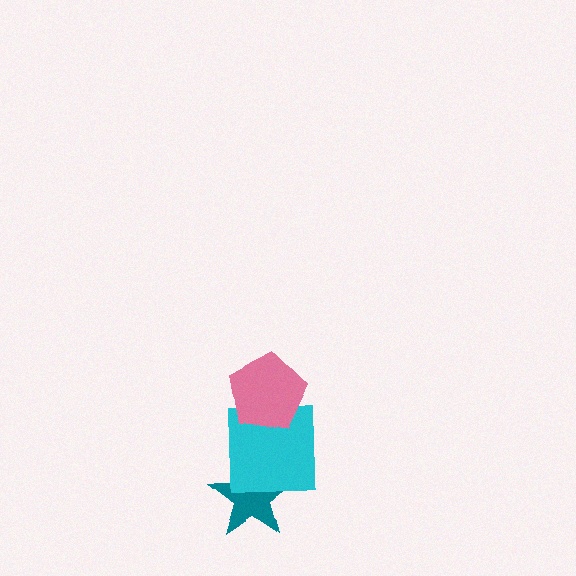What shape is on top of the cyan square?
The pink pentagon is on top of the cyan square.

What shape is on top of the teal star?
The cyan square is on top of the teal star.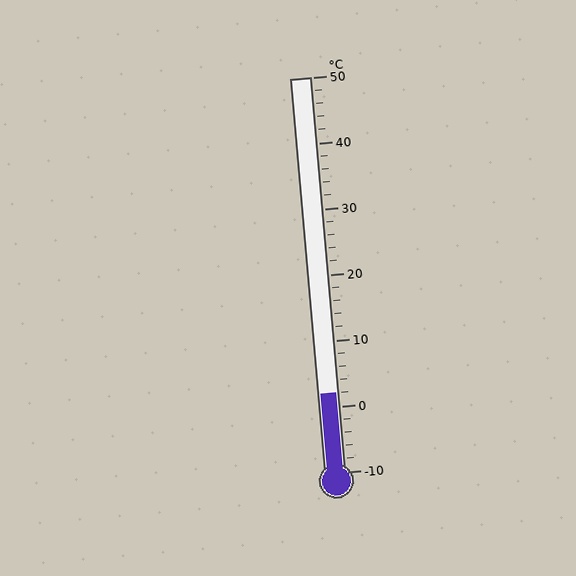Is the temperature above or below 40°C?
The temperature is below 40°C.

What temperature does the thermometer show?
The thermometer shows approximately 2°C.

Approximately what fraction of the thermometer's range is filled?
The thermometer is filled to approximately 20% of its range.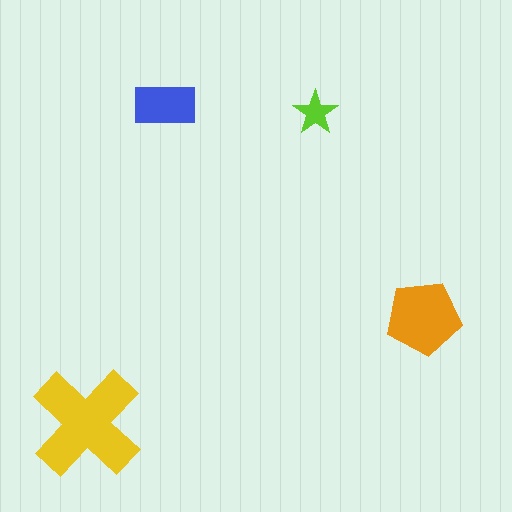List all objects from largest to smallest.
The yellow cross, the orange pentagon, the blue rectangle, the lime star.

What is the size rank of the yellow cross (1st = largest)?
1st.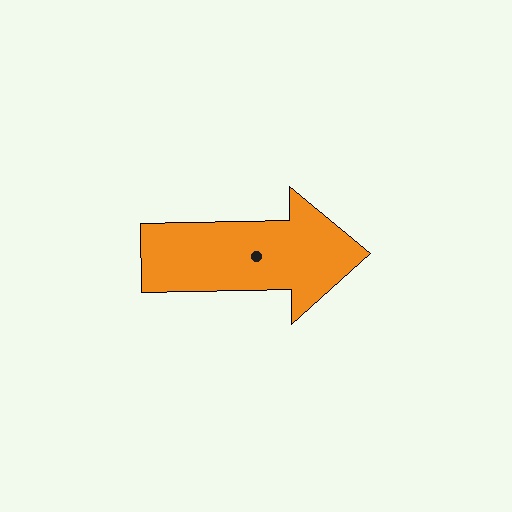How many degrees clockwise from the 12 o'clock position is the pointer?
Approximately 89 degrees.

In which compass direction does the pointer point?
East.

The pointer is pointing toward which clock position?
Roughly 3 o'clock.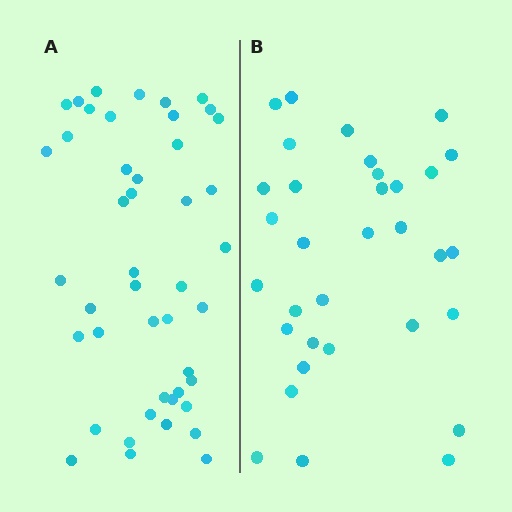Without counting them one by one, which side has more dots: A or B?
Region A (the left region) has more dots.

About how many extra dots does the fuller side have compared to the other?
Region A has roughly 12 or so more dots than region B.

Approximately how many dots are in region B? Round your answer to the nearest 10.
About 30 dots. (The exact count is 33, which rounds to 30.)